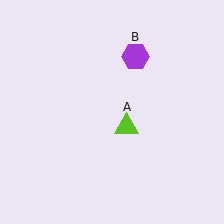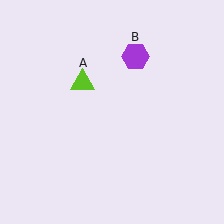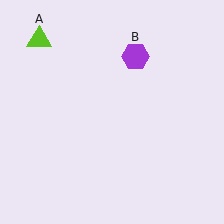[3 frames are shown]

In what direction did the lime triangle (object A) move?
The lime triangle (object A) moved up and to the left.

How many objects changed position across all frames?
1 object changed position: lime triangle (object A).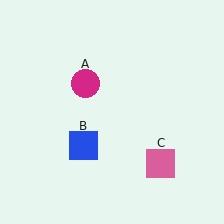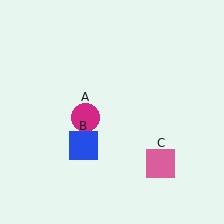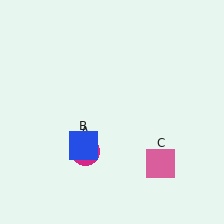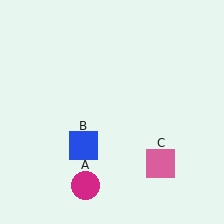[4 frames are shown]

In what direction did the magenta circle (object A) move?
The magenta circle (object A) moved down.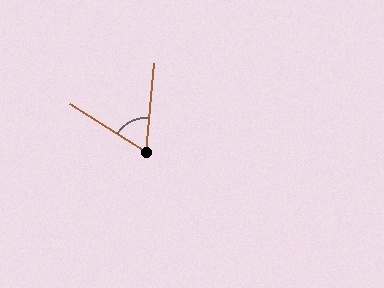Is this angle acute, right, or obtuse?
It is acute.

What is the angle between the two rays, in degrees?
Approximately 63 degrees.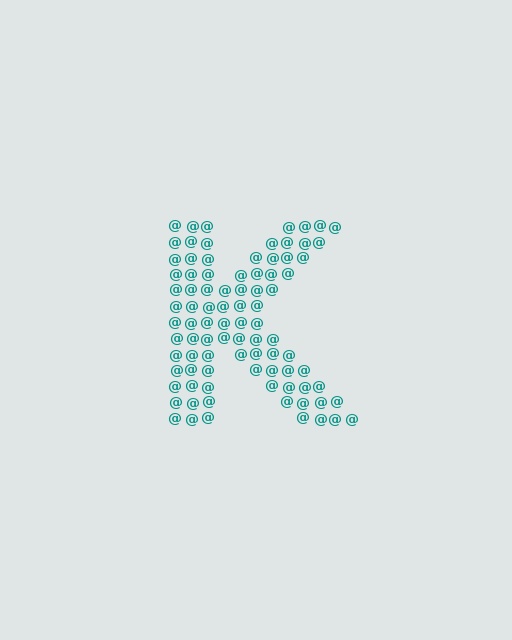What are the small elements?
The small elements are at signs.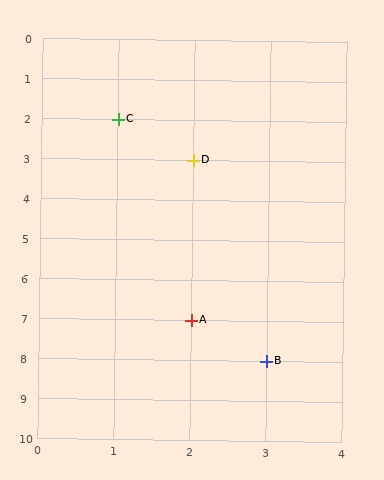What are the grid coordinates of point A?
Point A is at grid coordinates (2, 7).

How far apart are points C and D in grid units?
Points C and D are 1 column and 1 row apart (about 1.4 grid units diagonally).